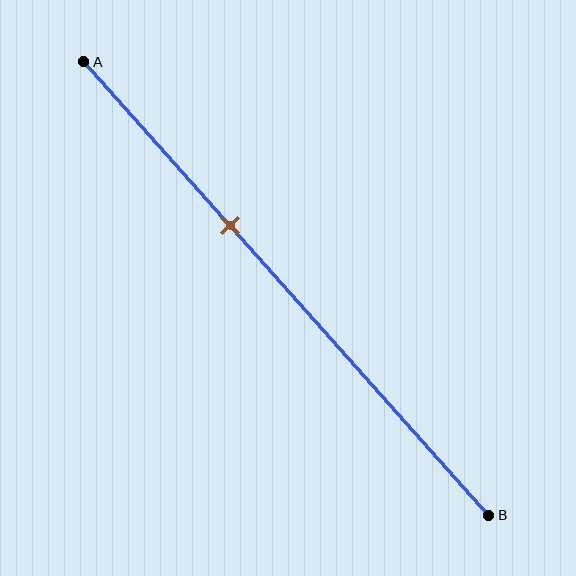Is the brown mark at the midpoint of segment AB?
No, the mark is at about 35% from A, not at the 50% midpoint.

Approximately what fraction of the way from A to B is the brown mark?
The brown mark is approximately 35% of the way from A to B.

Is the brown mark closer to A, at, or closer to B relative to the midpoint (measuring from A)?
The brown mark is closer to point A than the midpoint of segment AB.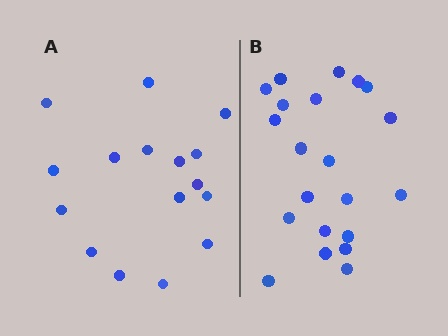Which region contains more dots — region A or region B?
Region B (the right region) has more dots.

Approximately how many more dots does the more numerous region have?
Region B has about 5 more dots than region A.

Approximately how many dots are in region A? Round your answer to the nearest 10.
About 20 dots. (The exact count is 16, which rounds to 20.)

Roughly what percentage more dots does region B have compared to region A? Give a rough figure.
About 30% more.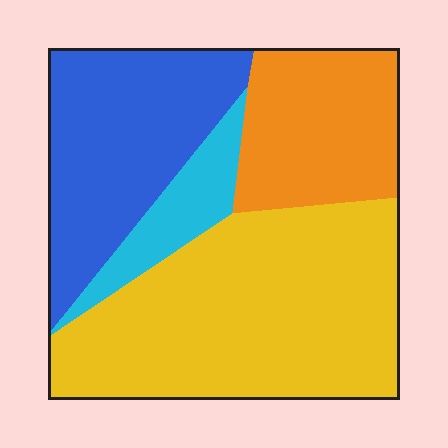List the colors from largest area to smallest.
From largest to smallest: yellow, blue, orange, cyan.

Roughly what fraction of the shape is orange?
Orange takes up about one fifth (1/5) of the shape.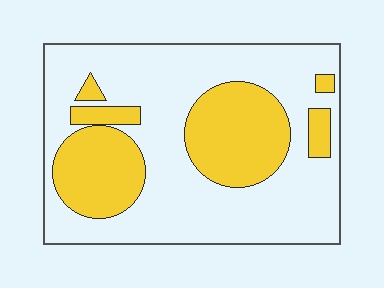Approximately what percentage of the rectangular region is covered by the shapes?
Approximately 30%.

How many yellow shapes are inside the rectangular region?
6.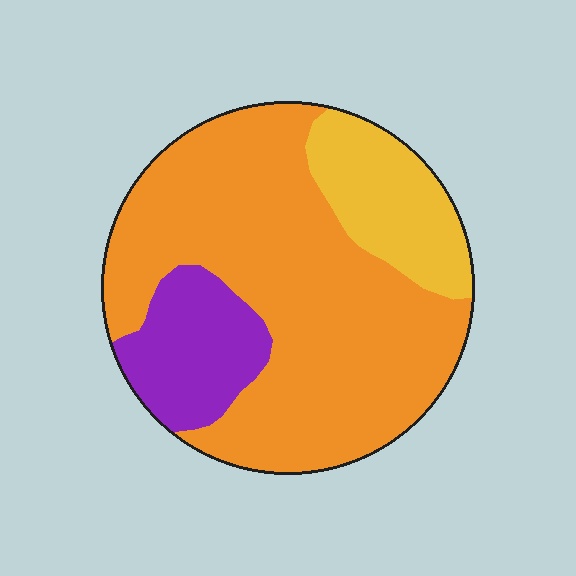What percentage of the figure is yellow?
Yellow covers about 15% of the figure.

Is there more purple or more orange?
Orange.